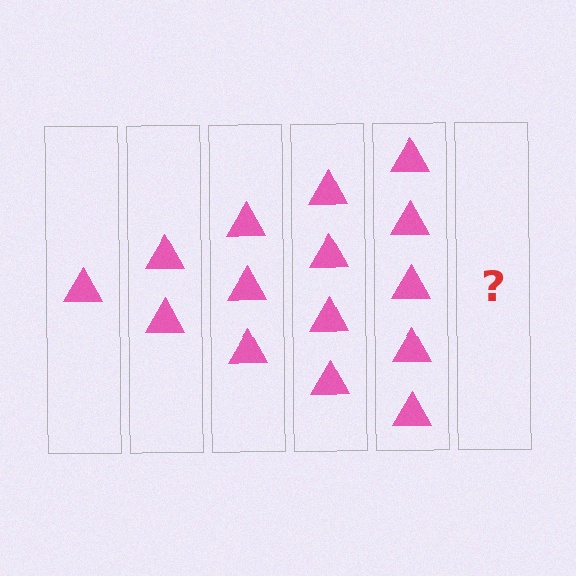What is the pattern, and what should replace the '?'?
The pattern is that each step adds one more triangle. The '?' should be 6 triangles.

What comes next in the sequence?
The next element should be 6 triangles.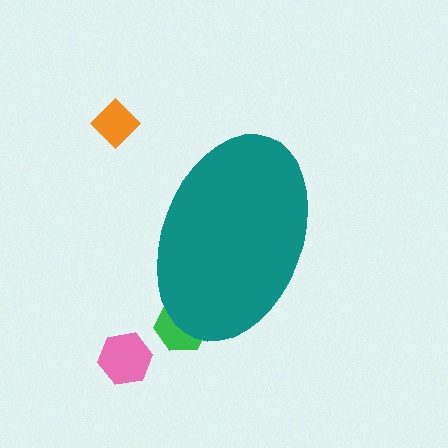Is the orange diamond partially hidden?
No, the orange diamond is fully visible.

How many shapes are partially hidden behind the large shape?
1 shape is partially hidden.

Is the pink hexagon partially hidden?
No, the pink hexagon is fully visible.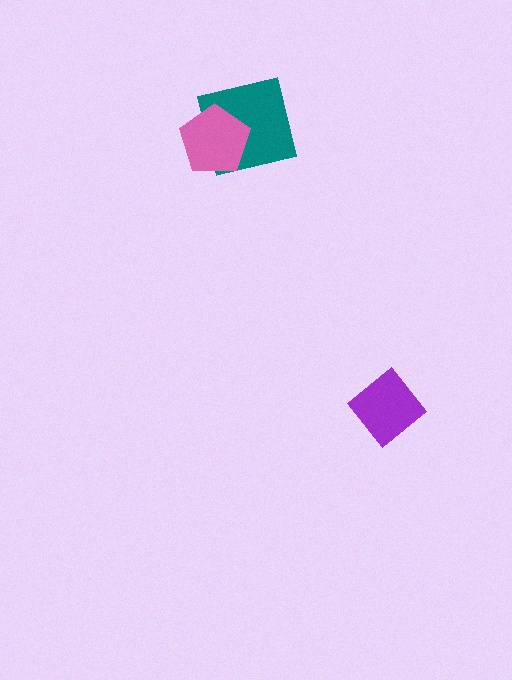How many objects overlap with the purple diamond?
0 objects overlap with the purple diamond.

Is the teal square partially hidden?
Yes, it is partially covered by another shape.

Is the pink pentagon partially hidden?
No, no other shape covers it.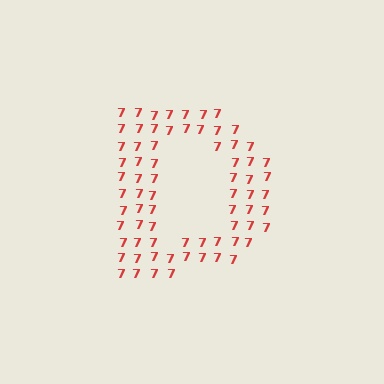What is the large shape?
The large shape is the letter D.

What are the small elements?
The small elements are digit 7's.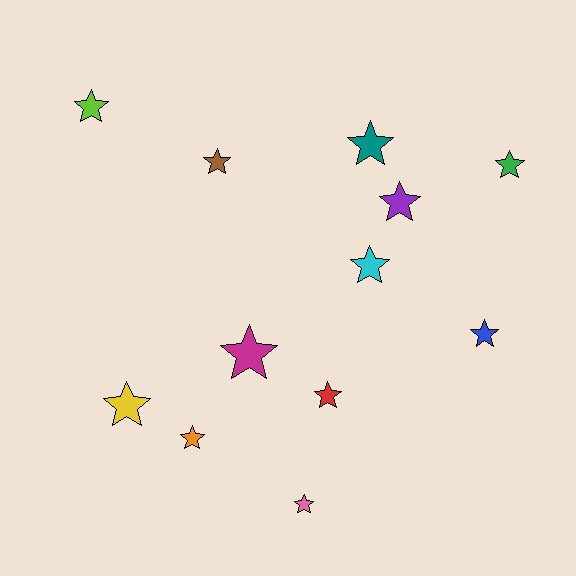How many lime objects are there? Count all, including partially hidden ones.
There is 1 lime object.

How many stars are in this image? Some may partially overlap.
There are 12 stars.